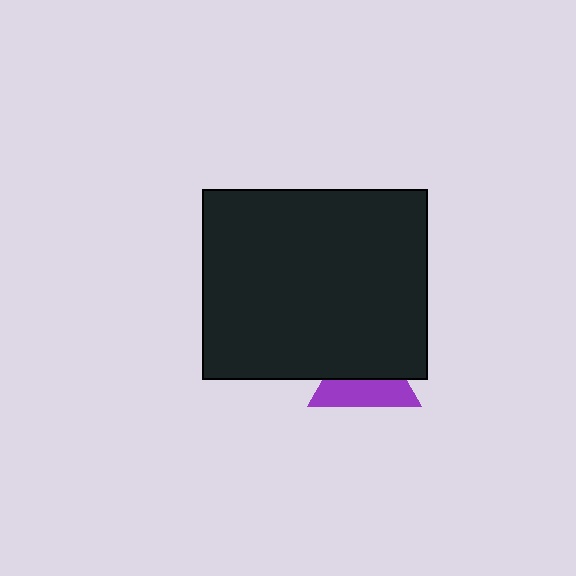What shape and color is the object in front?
The object in front is a black rectangle.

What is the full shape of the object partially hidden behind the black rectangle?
The partially hidden object is a purple triangle.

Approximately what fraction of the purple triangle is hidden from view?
Roughly 52% of the purple triangle is hidden behind the black rectangle.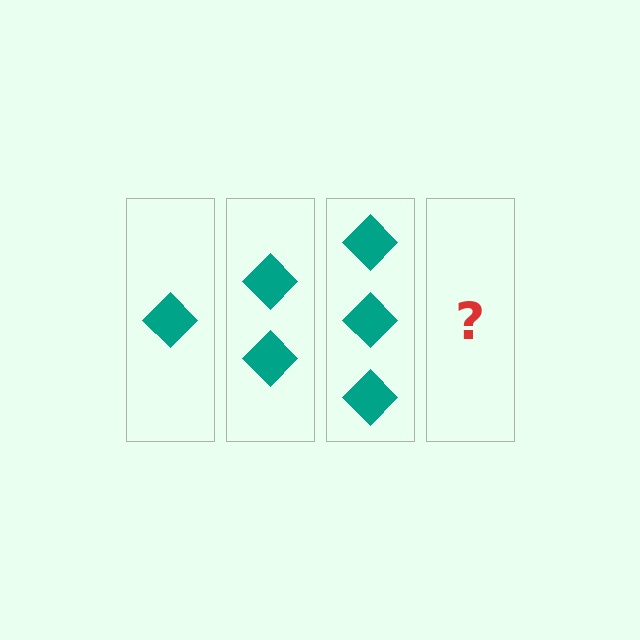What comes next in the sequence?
The next element should be 4 diamonds.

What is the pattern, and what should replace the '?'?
The pattern is that each step adds one more diamond. The '?' should be 4 diamonds.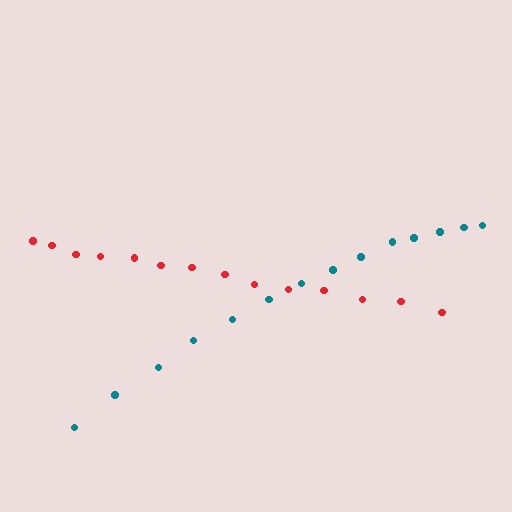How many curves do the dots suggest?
There are 2 distinct paths.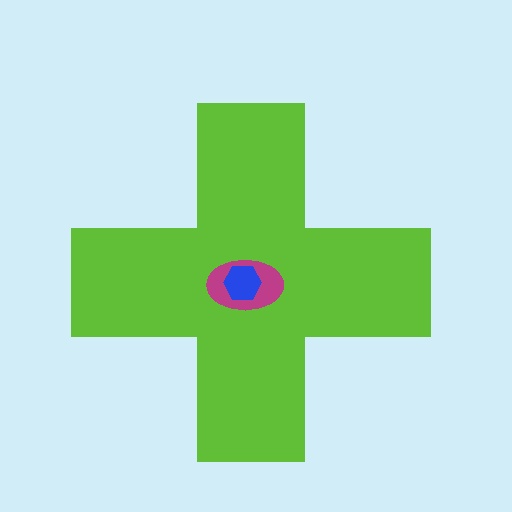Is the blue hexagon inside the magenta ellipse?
Yes.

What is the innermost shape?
The blue hexagon.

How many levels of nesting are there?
3.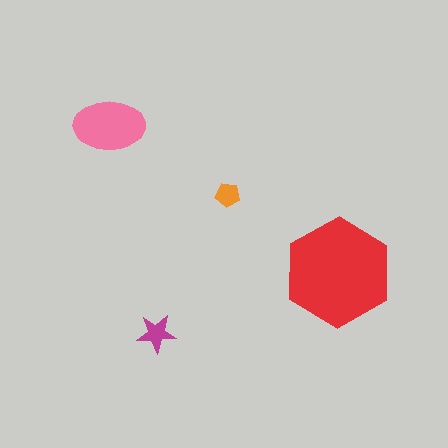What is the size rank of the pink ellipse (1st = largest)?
2nd.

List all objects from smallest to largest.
The orange pentagon, the magenta star, the pink ellipse, the red hexagon.